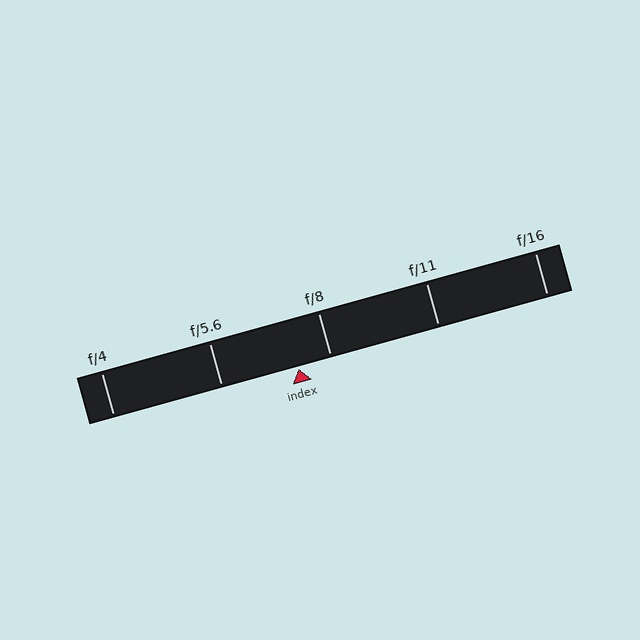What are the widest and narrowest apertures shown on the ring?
The widest aperture shown is f/4 and the narrowest is f/16.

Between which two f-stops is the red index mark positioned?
The index mark is between f/5.6 and f/8.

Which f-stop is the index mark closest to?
The index mark is closest to f/8.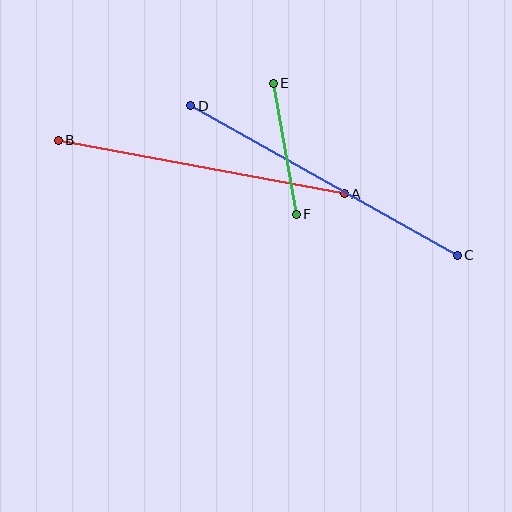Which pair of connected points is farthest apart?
Points C and D are farthest apart.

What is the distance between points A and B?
The distance is approximately 291 pixels.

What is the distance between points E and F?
The distance is approximately 133 pixels.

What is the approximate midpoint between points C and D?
The midpoint is at approximately (324, 181) pixels.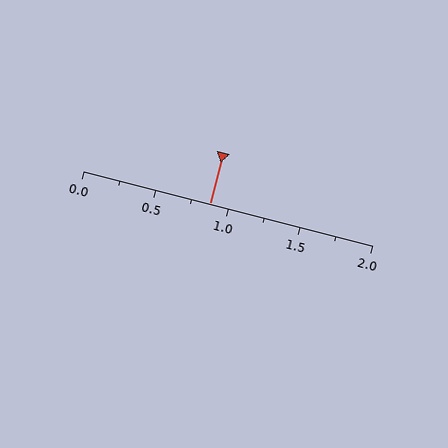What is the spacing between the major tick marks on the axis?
The major ticks are spaced 0.5 apart.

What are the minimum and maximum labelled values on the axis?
The axis runs from 0.0 to 2.0.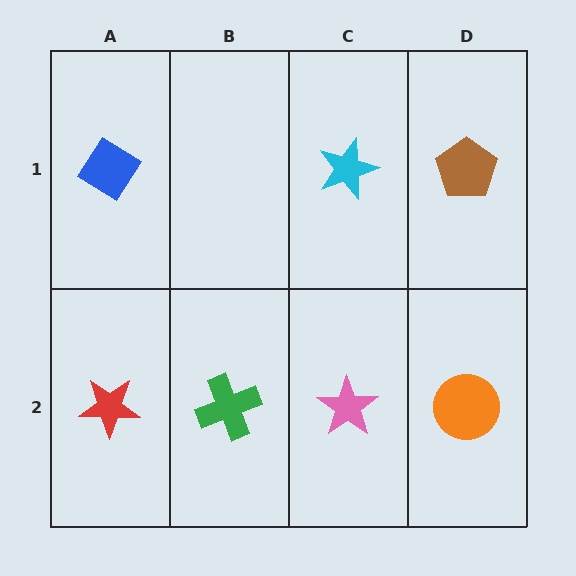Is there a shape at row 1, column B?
No, that cell is empty.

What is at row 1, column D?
A brown pentagon.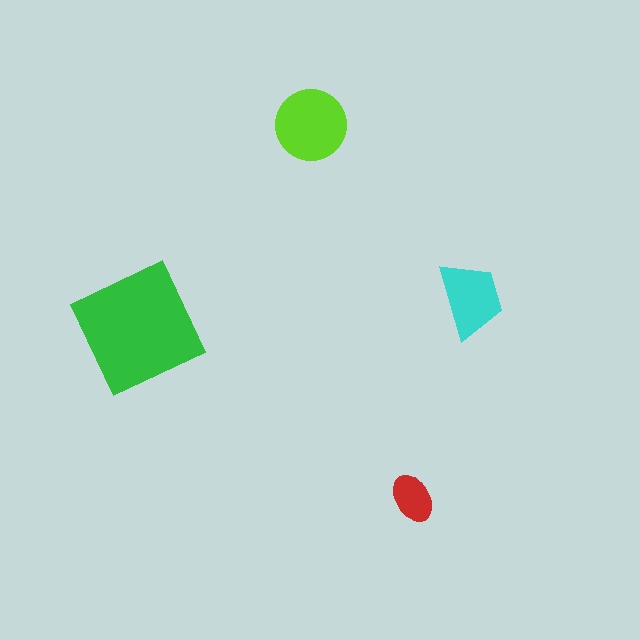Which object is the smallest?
The red ellipse.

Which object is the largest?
The green square.